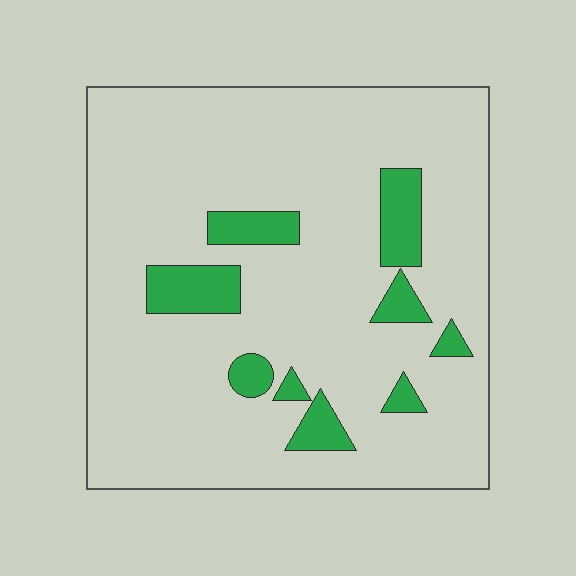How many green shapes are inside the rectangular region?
9.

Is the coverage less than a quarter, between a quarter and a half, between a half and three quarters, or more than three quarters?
Less than a quarter.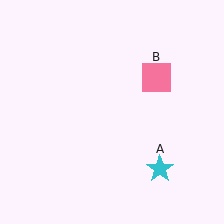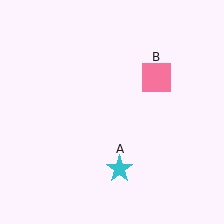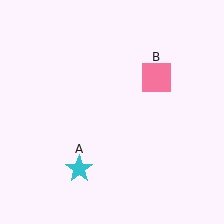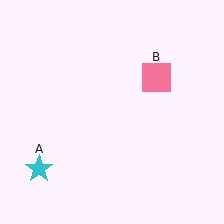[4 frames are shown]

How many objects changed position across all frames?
1 object changed position: cyan star (object A).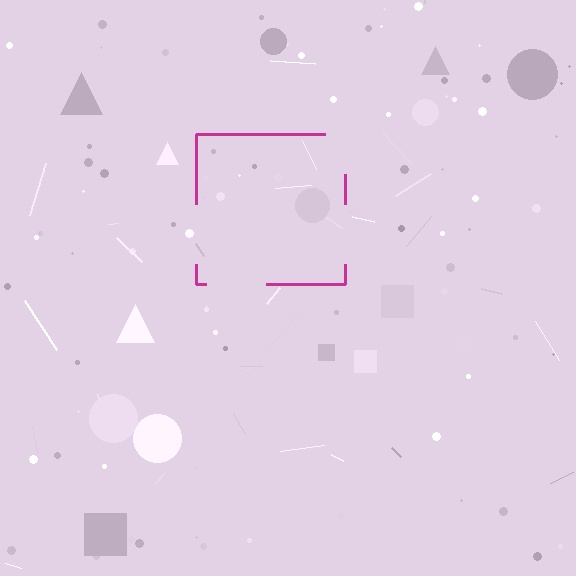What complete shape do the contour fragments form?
The contour fragments form a square.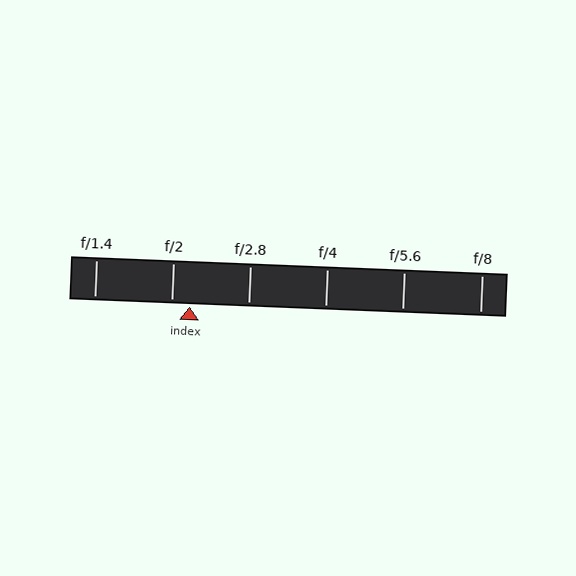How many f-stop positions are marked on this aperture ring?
There are 6 f-stop positions marked.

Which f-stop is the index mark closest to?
The index mark is closest to f/2.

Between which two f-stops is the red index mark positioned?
The index mark is between f/2 and f/2.8.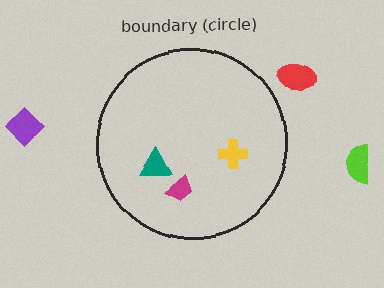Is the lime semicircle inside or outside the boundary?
Outside.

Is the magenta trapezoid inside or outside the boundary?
Inside.